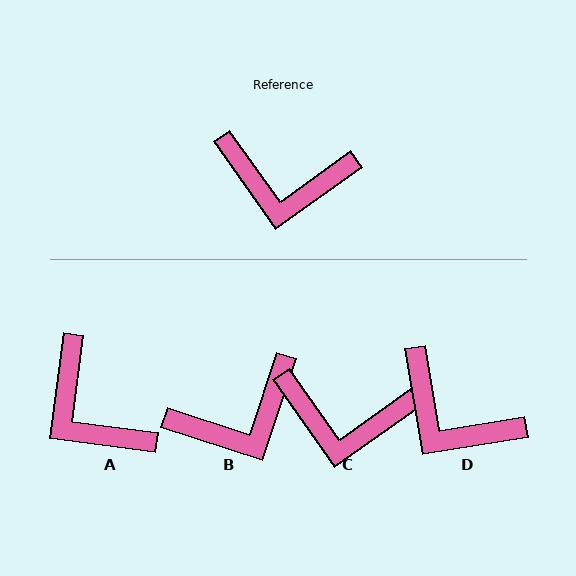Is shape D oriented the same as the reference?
No, it is off by about 26 degrees.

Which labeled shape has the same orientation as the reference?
C.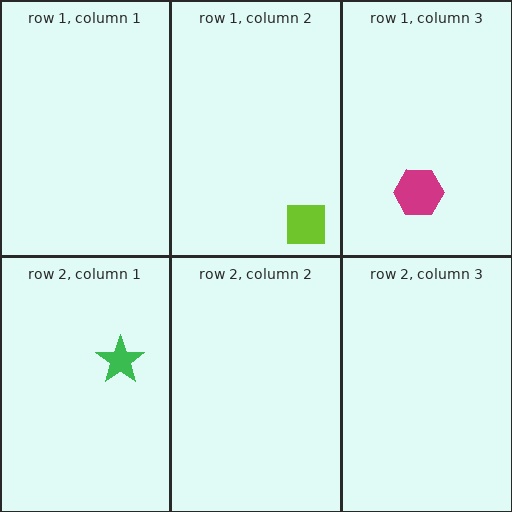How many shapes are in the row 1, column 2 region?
1.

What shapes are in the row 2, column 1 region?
The green star.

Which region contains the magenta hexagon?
The row 1, column 3 region.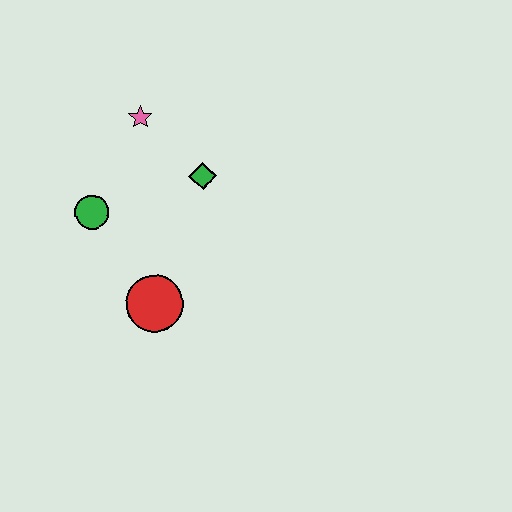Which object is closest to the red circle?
The green circle is closest to the red circle.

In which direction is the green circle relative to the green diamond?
The green circle is to the left of the green diamond.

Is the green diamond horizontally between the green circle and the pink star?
No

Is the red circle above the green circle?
No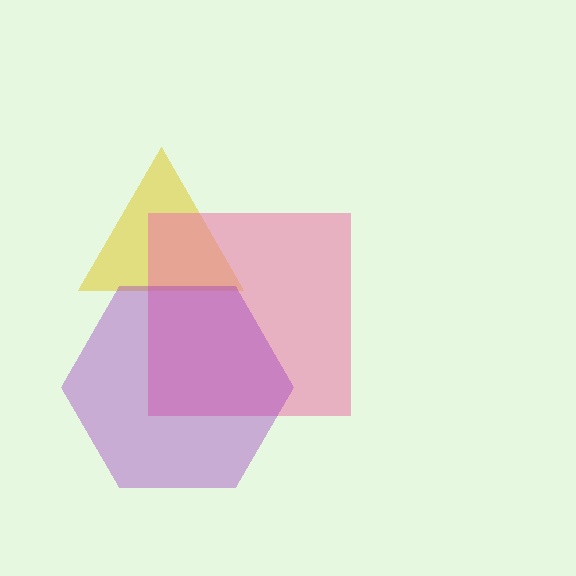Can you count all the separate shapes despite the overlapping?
Yes, there are 3 separate shapes.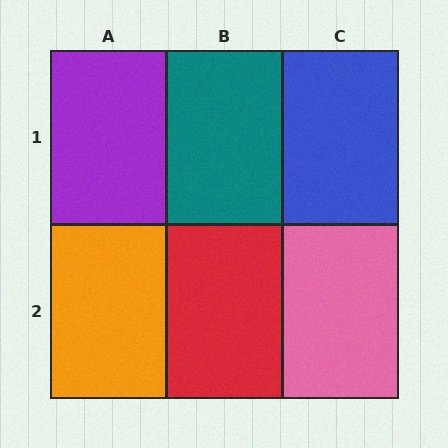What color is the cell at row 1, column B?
Teal.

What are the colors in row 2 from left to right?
Orange, red, pink.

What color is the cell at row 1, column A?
Purple.